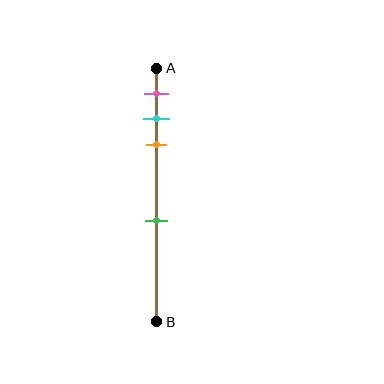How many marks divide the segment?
There are 4 marks dividing the segment.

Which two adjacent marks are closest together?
The cyan and orange marks are the closest adjacent pair.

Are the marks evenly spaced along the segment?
No, the marks are not evenly spaced.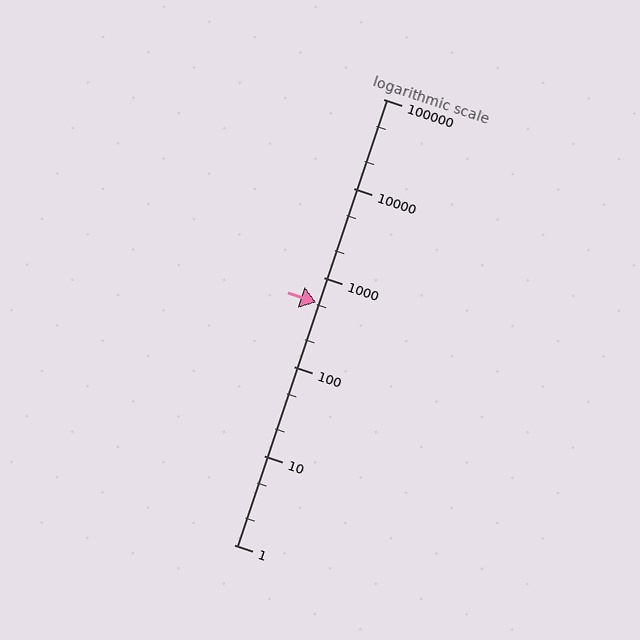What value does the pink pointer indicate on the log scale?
The pointer indicates approximately 520.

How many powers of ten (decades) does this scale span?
The scale spans 5 decades, from 1 to 100000.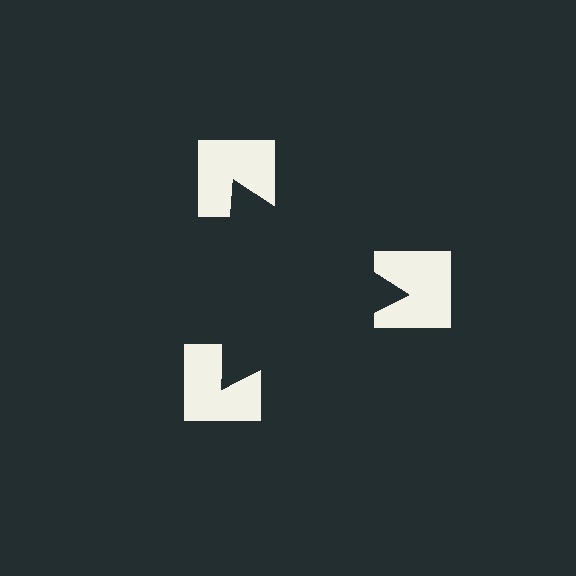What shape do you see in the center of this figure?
An illusory triangle — its edges are inferred from the aligned wedge cuts in the notched squares, not physically drawn.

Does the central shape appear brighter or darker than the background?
It typically appears slightly darker than the background, even though no actual brightness change is drawn.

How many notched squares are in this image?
There are 3 — one at each vertex of the illusory triangle.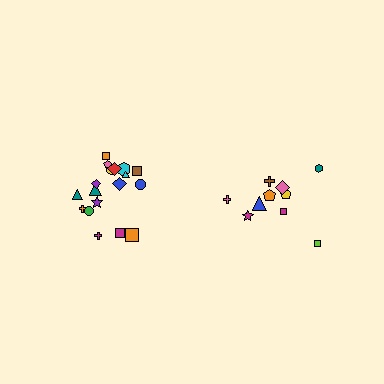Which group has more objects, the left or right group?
The left group.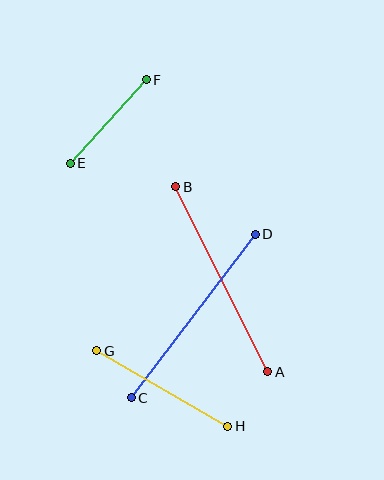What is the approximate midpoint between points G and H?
The midpoint is at approximately (162, 388) pixels.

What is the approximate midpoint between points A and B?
The midpoint is at approximately (222, 279) pixels.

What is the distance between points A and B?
The distance is approximately 206 pixels.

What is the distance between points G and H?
The distance is approximately 151 pixels.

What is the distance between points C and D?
The distance is approximately 205 pixels.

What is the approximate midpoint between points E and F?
The midpoint is at approximately (108, 121) pixels.